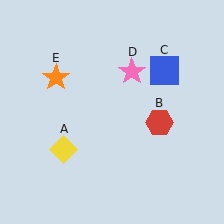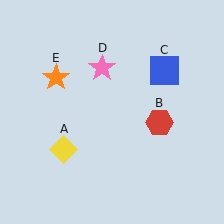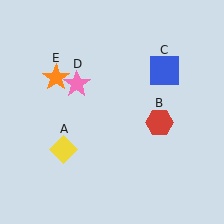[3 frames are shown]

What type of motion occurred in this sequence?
The pink star (object D) rotated counterclockwise around the center of the scene.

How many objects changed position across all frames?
1 object changed position: pink star (object D).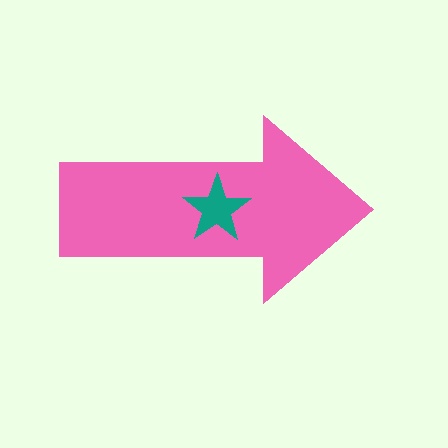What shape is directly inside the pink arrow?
The teal star.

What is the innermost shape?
The teal star.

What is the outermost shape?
The pink arrow.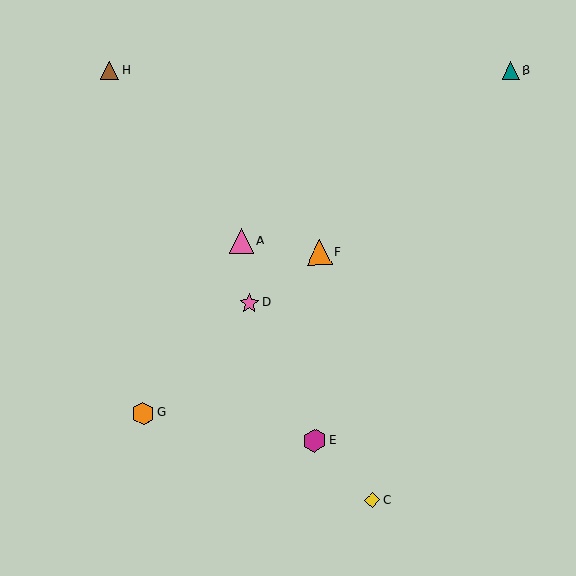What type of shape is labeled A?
Shape A is a pink triangle.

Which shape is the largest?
The orange triangle (labeled F) is the largest.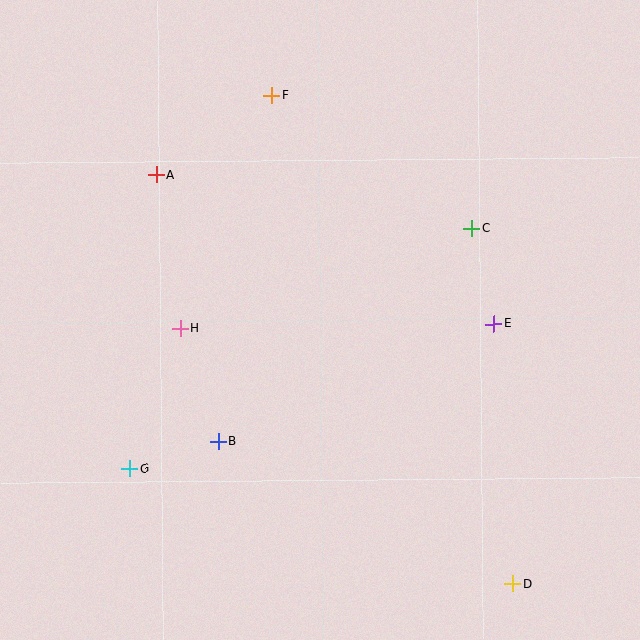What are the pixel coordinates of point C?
Point C is at (472, 228).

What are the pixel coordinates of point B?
Point B is at (218, 441).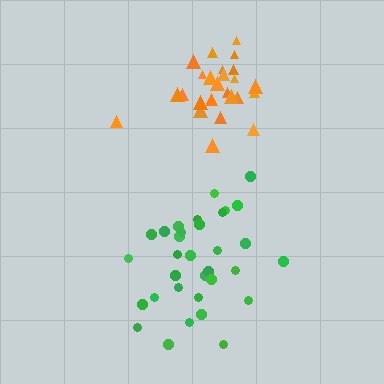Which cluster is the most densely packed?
Orange.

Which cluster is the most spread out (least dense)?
Green.